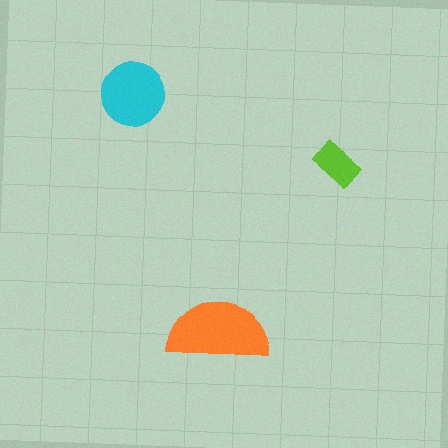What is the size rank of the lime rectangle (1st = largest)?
3rd.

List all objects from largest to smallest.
The orange semicircle, the cyan circle, the lime rectangle.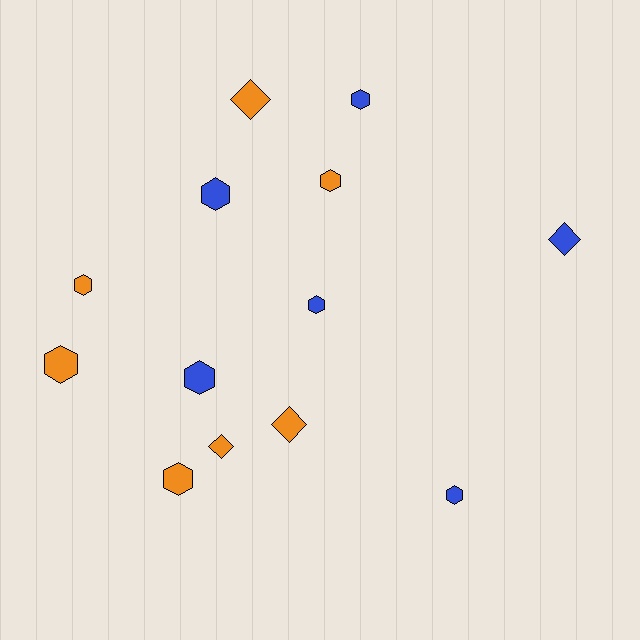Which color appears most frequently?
Orange, with 7 objects.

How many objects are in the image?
There are 13 objects.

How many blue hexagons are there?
There are 5 blue hexagons.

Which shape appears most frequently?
Hexagon, with 9 objects.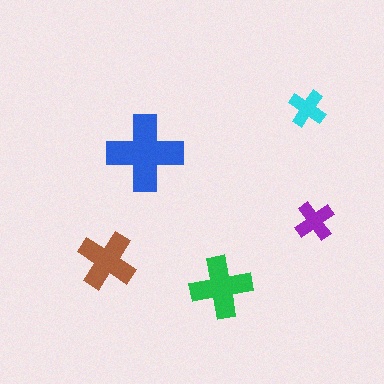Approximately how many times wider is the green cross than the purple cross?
About 1.5 times wider.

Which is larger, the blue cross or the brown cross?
The blue one.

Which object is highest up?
The cyan cross is topmost.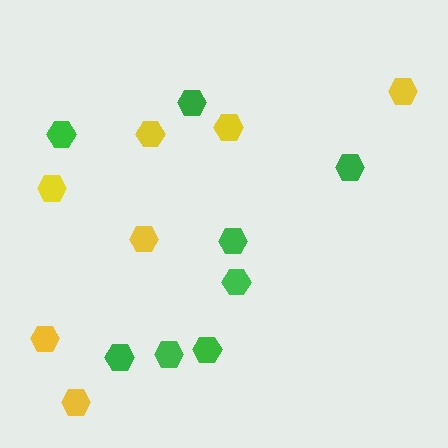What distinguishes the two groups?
There are 2 groups: one group of yellow hexagons (7) and one group of green hexagons (8).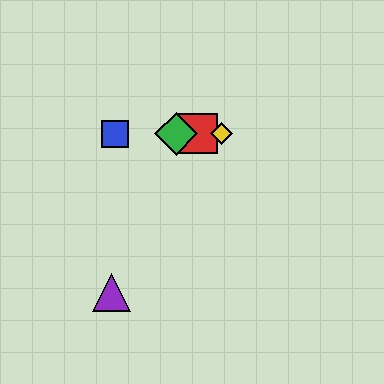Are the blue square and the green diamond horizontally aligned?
Yes, both are at y≈134.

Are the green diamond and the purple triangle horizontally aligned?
No, the green diamond is at y≈134 and the purple triangle is at y≈292.